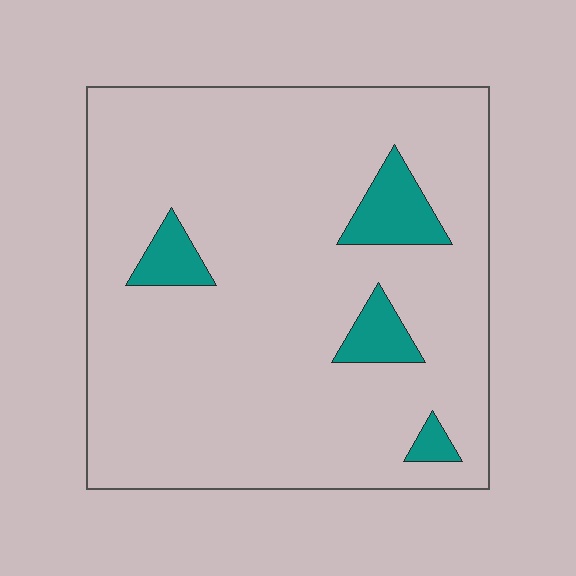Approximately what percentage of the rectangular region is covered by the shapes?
Approximately 10%.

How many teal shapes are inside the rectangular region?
4.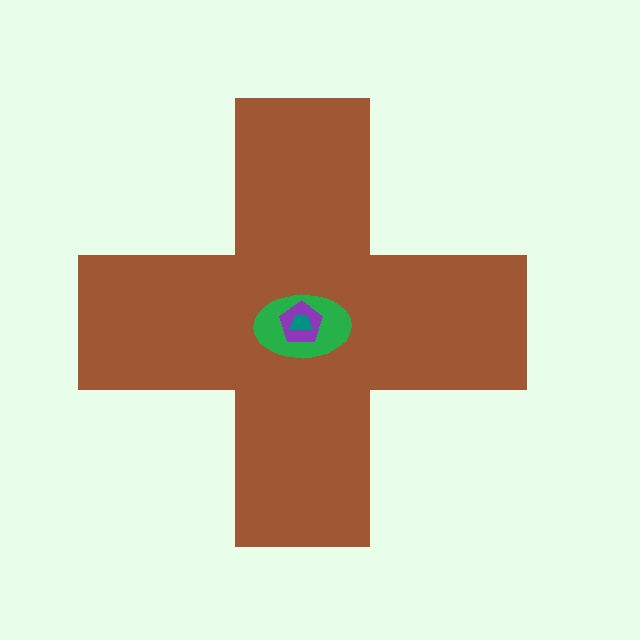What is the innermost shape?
The teal trapezoid.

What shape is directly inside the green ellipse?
The purple pentagon.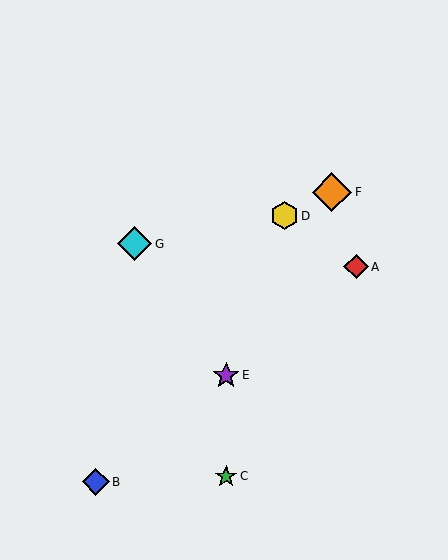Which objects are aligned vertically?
Objects C, E are aligned vertically.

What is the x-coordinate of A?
Object A is at x≈356.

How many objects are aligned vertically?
2 objects (C, E) are aligned vertically.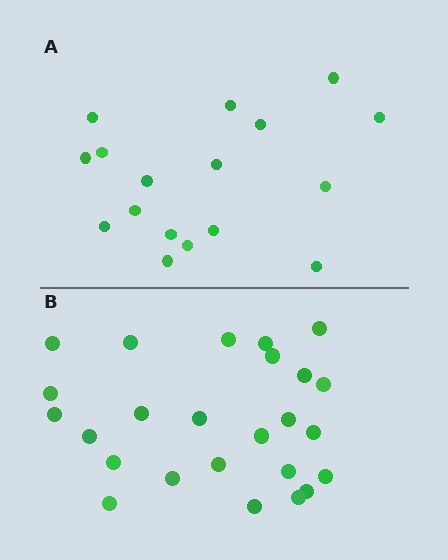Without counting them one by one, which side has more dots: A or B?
Region B (the bottom region) has more dots.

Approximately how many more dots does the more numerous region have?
Region B has roughly 8 or so more dots than region A.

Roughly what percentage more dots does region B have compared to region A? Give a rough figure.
About 45% more.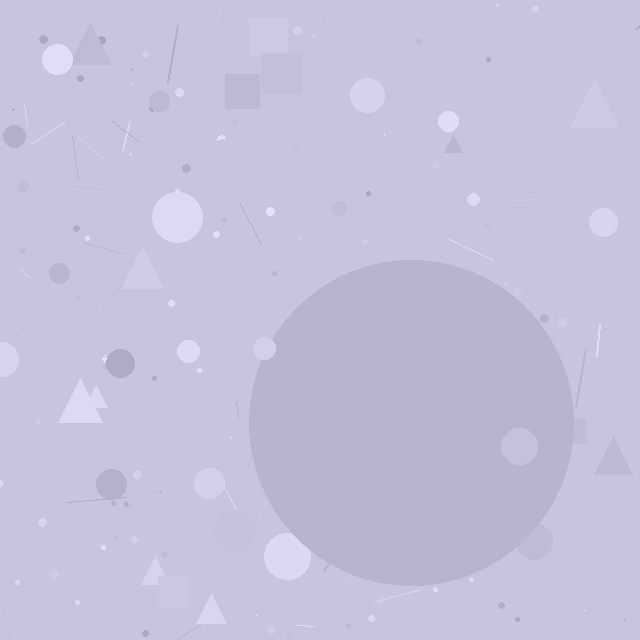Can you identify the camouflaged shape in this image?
The camouflaged shape is a circle.